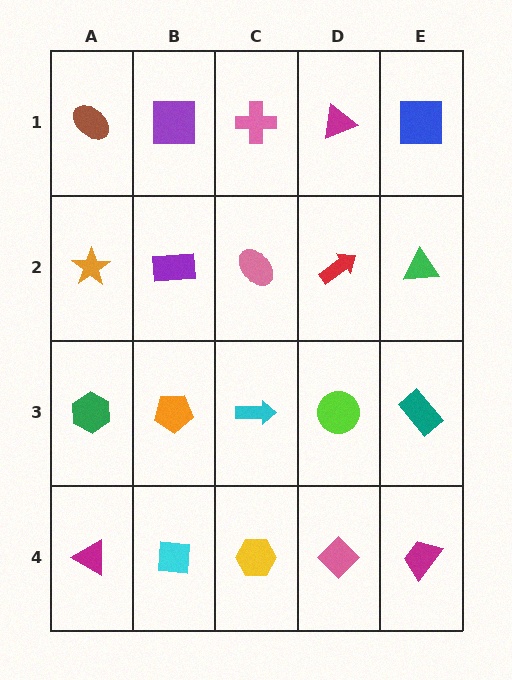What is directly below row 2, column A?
A green hexagon.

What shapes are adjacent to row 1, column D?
A red arrow (row 2, column D), a pink cross (row 1, column C), a blue square (row 1, column E).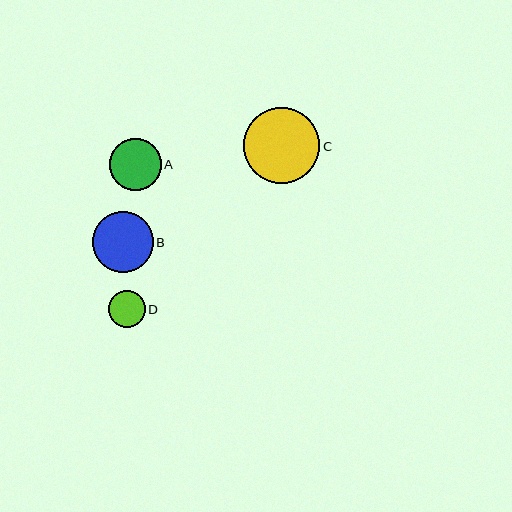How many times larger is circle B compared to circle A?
Circle B is approximately 1.2 times the size of circle A.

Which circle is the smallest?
Circle D is the smallest with a size of approximately 37 pixels.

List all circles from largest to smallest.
From largest to smallest: C, B, A, D.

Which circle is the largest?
Circle C is the largest with a size of approximately 76 pixels.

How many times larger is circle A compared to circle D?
Circle A is approximately 1.4 times the size of circle D.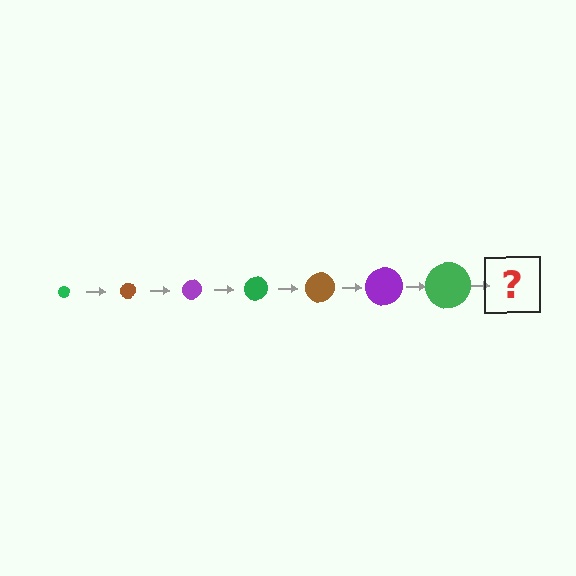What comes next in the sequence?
The next element should be a brown circle, larger than the previous one.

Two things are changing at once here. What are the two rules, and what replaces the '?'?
The two rules are that the circle grows larger each step and the color cycles through green, brown, and purple. The '?' should be a brown circle, larger than the previous one.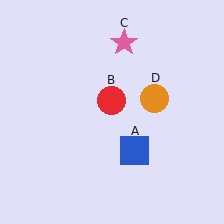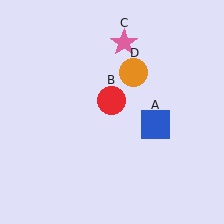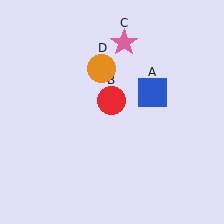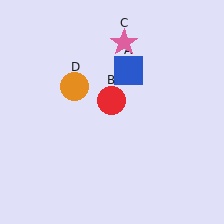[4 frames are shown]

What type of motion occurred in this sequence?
The blue square (object A), orange circle (object D) rotated counterclockwise around the center of the scene.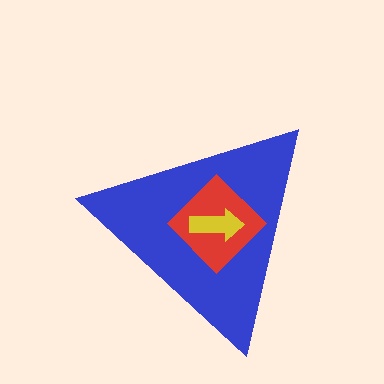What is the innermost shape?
The yellow arrow.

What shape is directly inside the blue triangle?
The red diamond.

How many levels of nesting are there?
3.